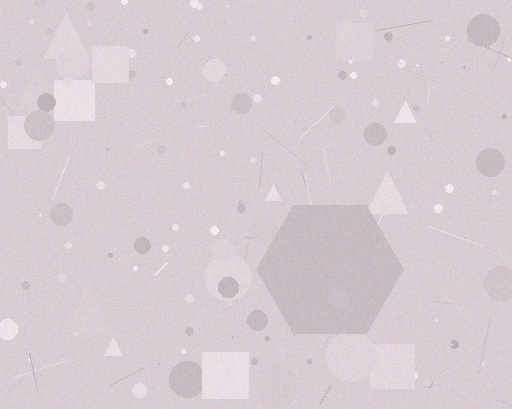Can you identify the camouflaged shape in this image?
The camouflaged shape is a hexagon.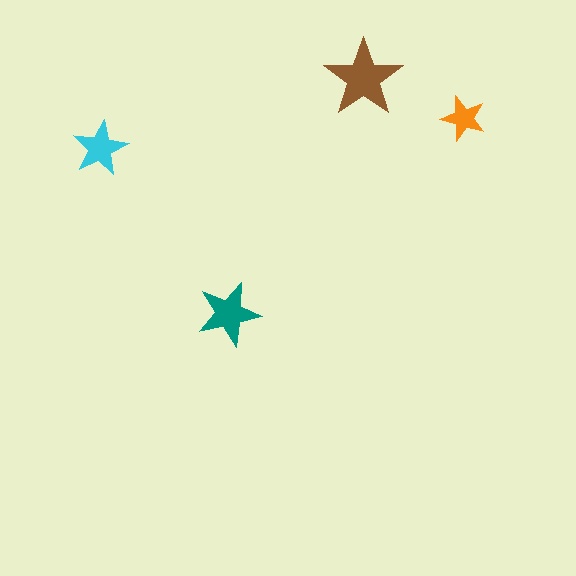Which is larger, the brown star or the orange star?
The brown one.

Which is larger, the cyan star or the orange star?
The cyan one.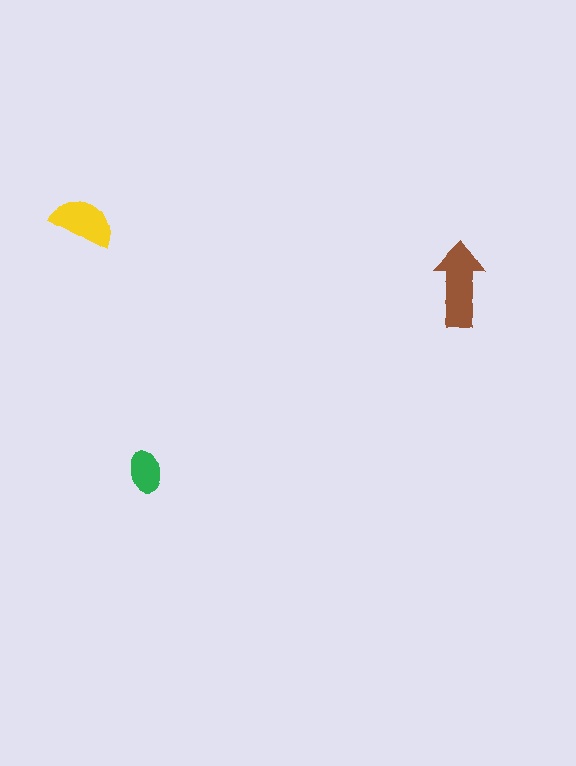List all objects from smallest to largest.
The green ellipse, the yellow semicircle, the brown arrow.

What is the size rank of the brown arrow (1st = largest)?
1st.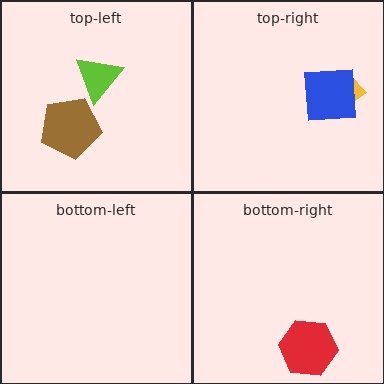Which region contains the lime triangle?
The top-left region.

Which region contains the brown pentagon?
The top-left region.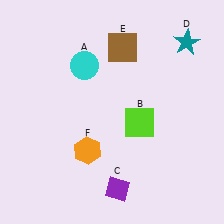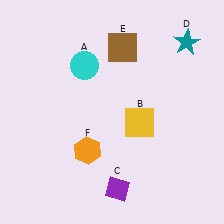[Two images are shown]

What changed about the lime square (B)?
In Image 1, B is lime. In Image 2, it changed to yellow.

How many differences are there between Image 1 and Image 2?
There is 1 difference between the two images.